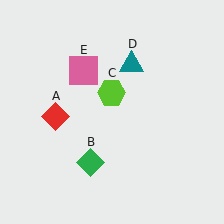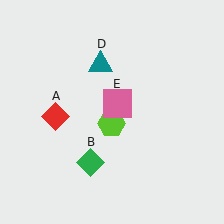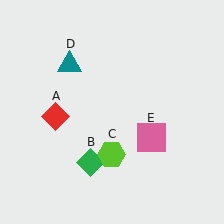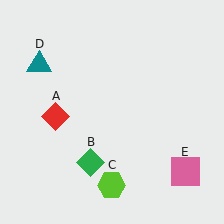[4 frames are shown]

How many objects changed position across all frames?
3 objects changed position: lime hexagon (object C), teal triangle (object D), pink square (object E).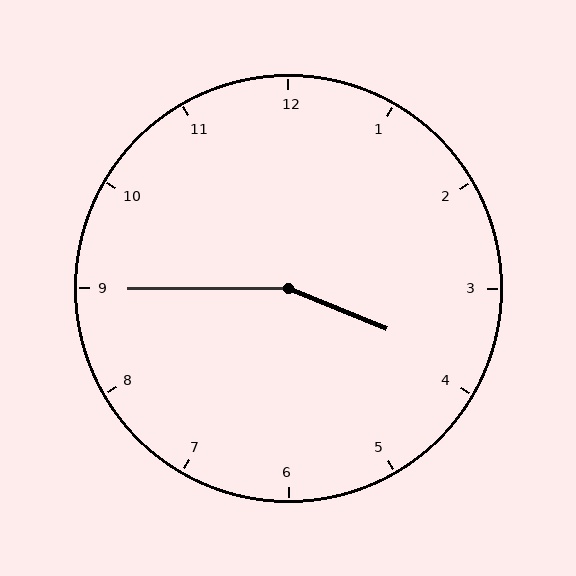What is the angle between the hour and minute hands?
Approximately 158 degrees.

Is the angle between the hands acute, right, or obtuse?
It is obtuse.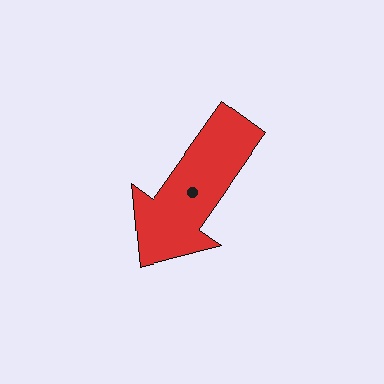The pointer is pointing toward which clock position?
Roughly 7 o'clock.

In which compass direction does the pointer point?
Southwest.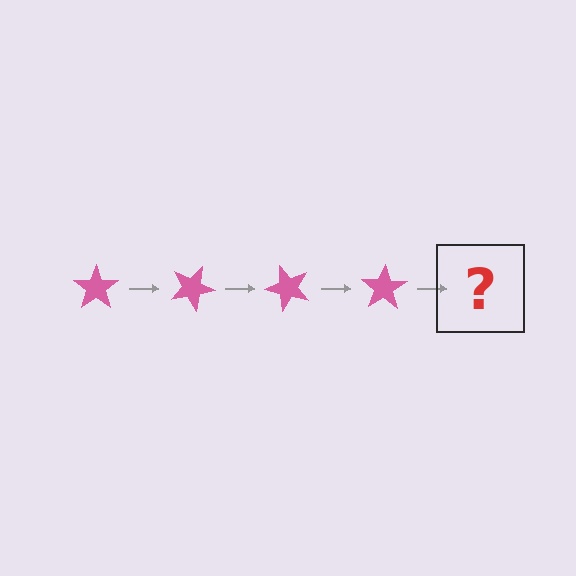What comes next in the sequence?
The next element should be a pink star rotated 100 degrees.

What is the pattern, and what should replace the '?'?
The pattern is that the star rotates 25 degrees each step. The '?' should be a pink star rotated 100 degrees.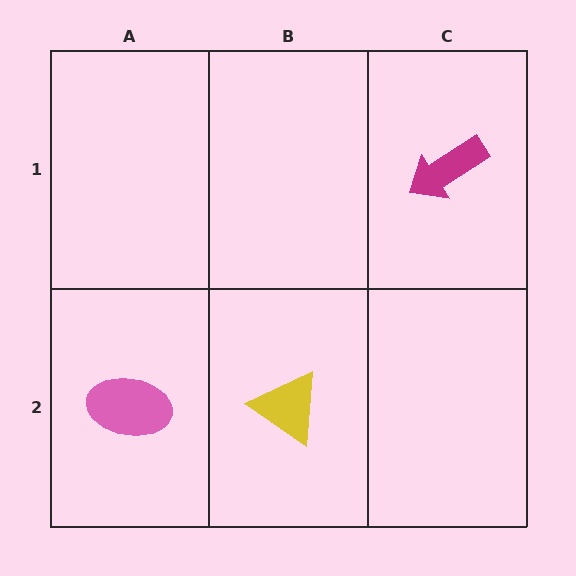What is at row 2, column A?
A pink ellipse.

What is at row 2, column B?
A yellow triangle.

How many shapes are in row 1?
1 shape.